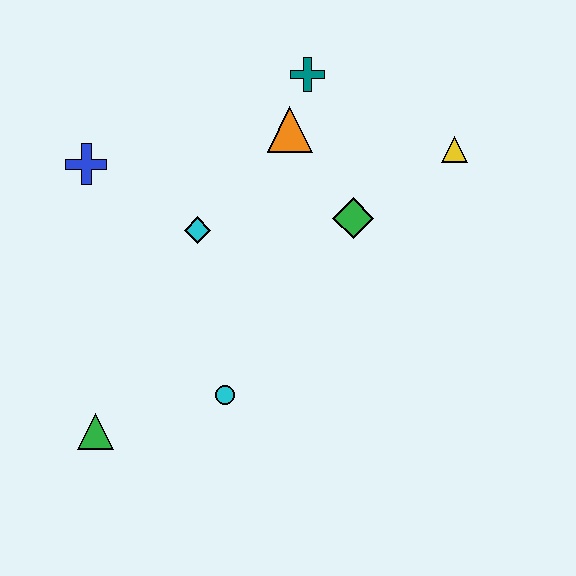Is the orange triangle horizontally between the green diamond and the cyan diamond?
Yes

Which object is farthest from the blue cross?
The yellow triangle is farthest from the blue cross.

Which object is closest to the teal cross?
The orange triangle is closest to the teal cross.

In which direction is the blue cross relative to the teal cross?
The blue cross is to the left of the teal cross.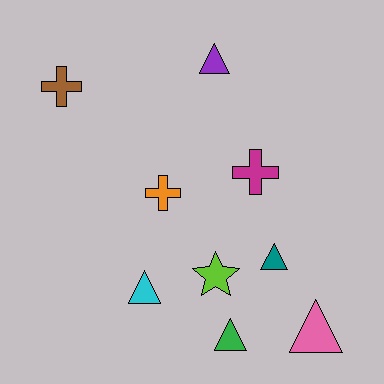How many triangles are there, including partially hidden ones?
There are 5 triangles.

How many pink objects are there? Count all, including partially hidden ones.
There is 1 pink object.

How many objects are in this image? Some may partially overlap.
There are 9 objects.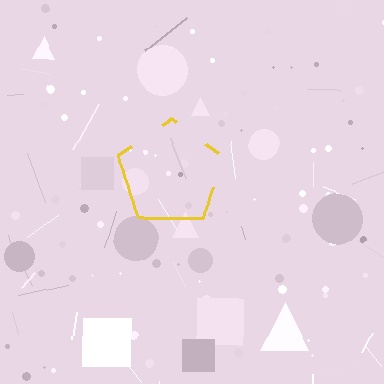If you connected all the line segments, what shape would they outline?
They would outline a pentagon.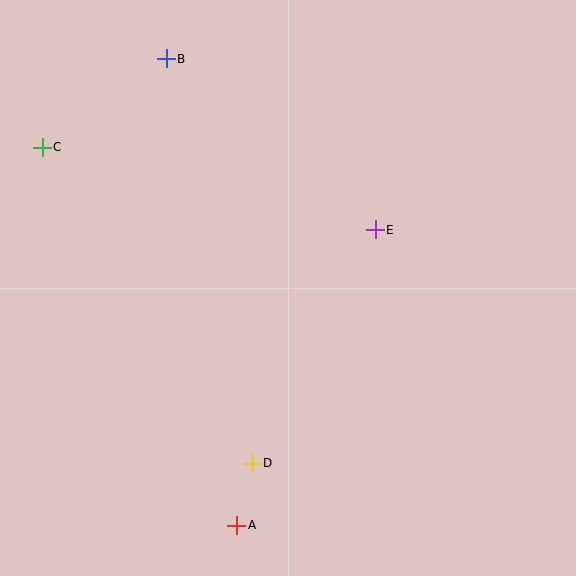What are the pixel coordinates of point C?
Point C is at (42, 147).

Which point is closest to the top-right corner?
Point E is closest to the top-right corner.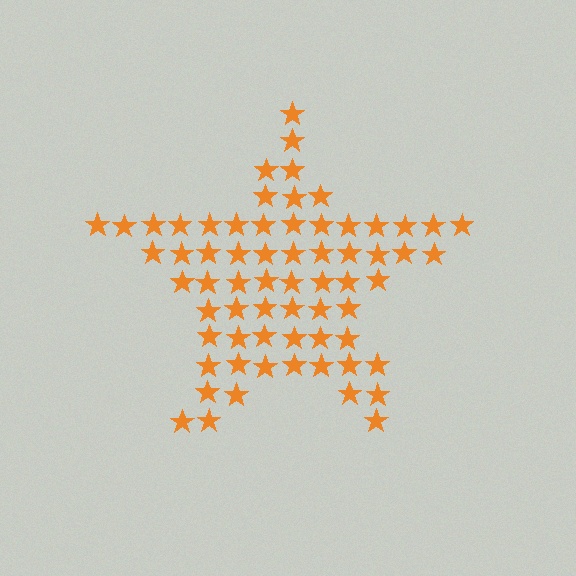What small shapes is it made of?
It is made of small stars.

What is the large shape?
The large shape is a star.